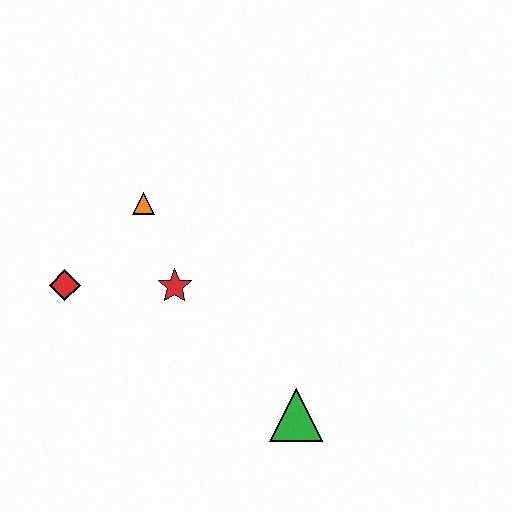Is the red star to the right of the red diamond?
Yes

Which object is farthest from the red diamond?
The green triangle is farthest from the red diamond.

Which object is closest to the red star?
The orange triangle is closest to the red star.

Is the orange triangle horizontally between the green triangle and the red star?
No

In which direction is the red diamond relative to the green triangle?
The red diamond is to the left of the green triangle.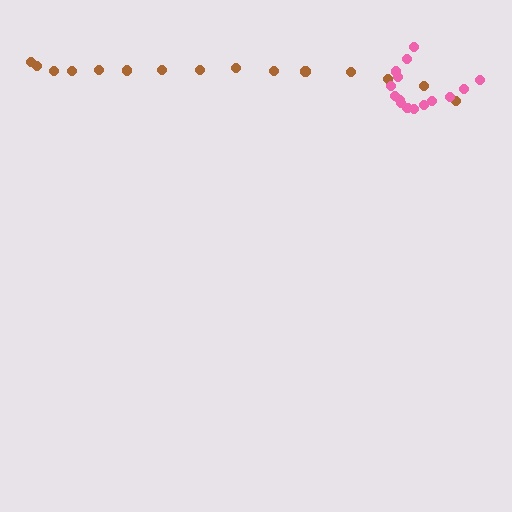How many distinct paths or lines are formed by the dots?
There are 2 distinct paths.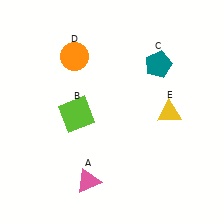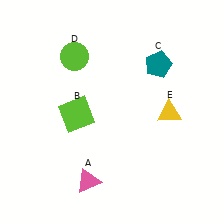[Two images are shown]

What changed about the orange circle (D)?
In Image 1, D is orange. In Image 2, it changed to lime.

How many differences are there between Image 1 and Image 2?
There is 1 difference between the two images.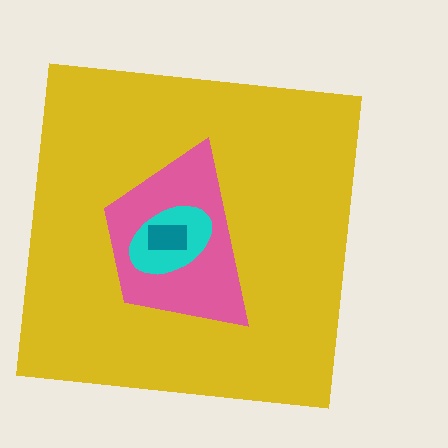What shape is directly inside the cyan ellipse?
The teal rectangle.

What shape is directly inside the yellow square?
The pink trapezoid.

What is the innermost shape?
The teal rectangle.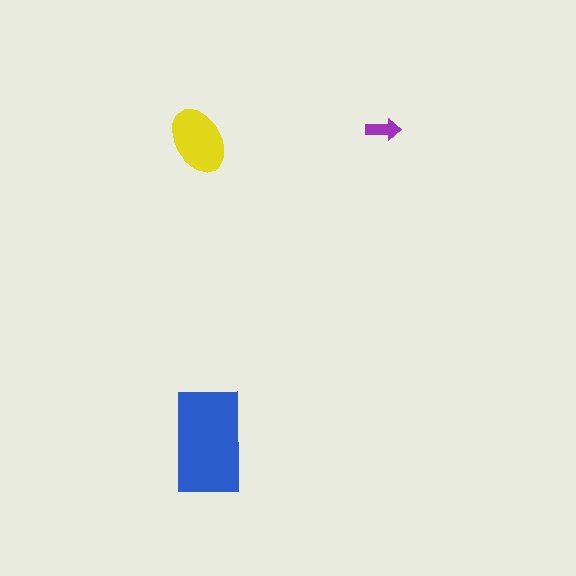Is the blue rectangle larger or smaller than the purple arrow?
Larger.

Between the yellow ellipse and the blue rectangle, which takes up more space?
The blue rectangle.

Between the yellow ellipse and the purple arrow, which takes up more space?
The yellow ellipse.